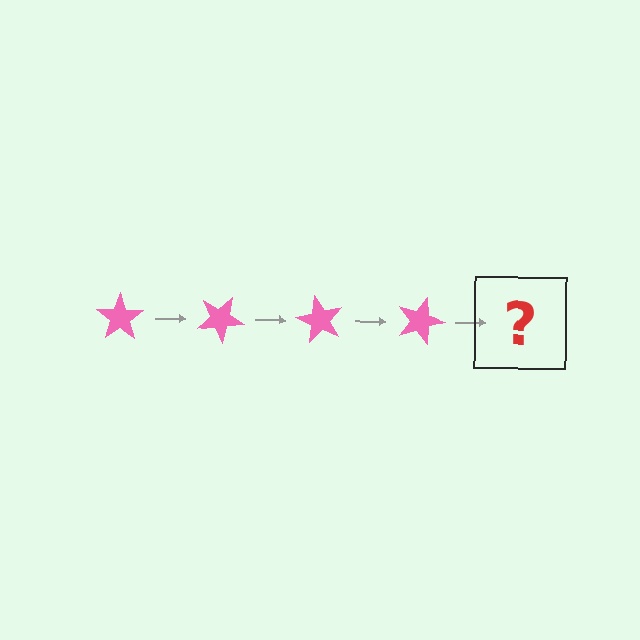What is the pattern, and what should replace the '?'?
The pattern is that the star rotates 30 degrees each step. The '?' should be a pink star rotated 120 degrees.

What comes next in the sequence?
The next element should be a pink star rotated 120 degrees.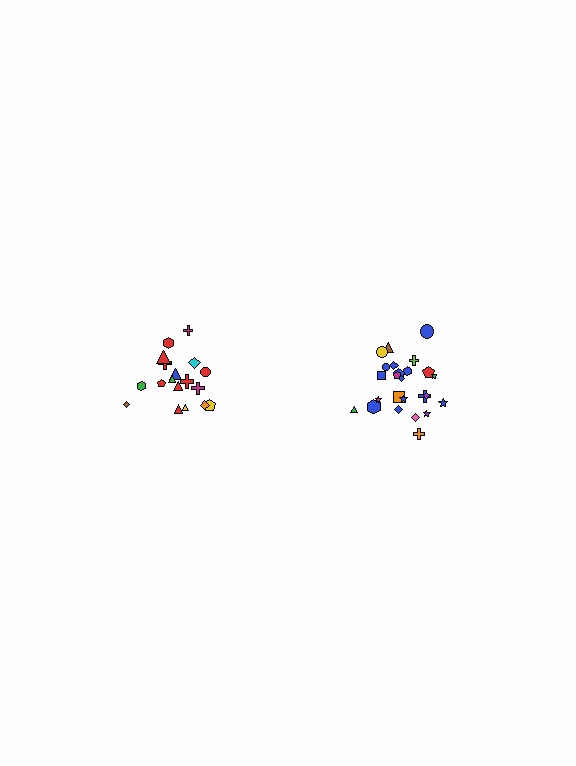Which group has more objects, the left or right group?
The right group.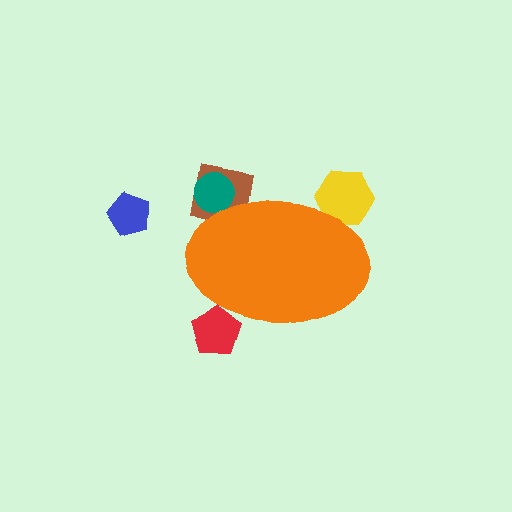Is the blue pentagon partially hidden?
No, the blue pentagon is fully visible.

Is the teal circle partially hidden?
Yes, the teal circle is partially hidden behind the orange ellipse.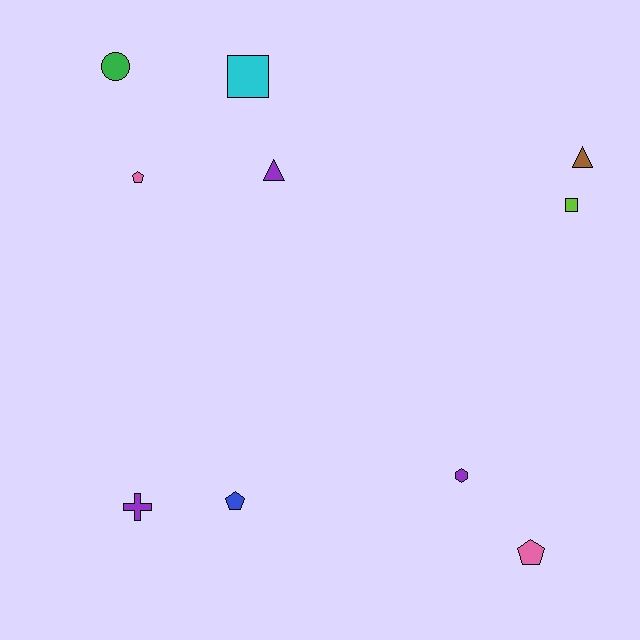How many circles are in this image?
There is 1 circle.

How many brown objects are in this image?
There is 1 brown object.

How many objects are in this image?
There are 10 objects.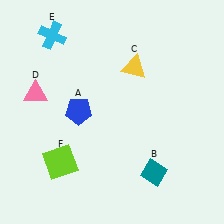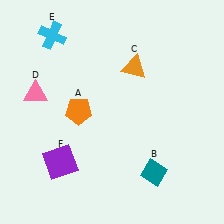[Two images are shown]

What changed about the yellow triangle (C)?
In Image 1, C is yellow. In Image 2, it changed to orange.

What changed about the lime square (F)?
In Image 1, F is lime. In Image 2, it changed to purple.